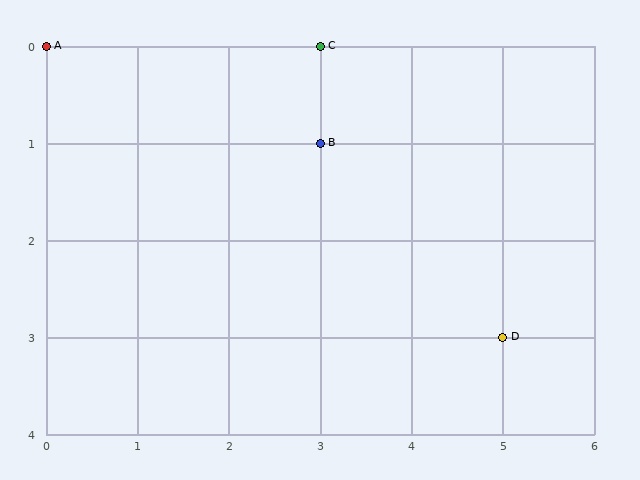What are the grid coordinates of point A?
Point A is at grid coordinates (0, 0).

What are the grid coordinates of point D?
Point D is at grid coordinates (5, 3).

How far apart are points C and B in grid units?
Points C and B are 1 row apart.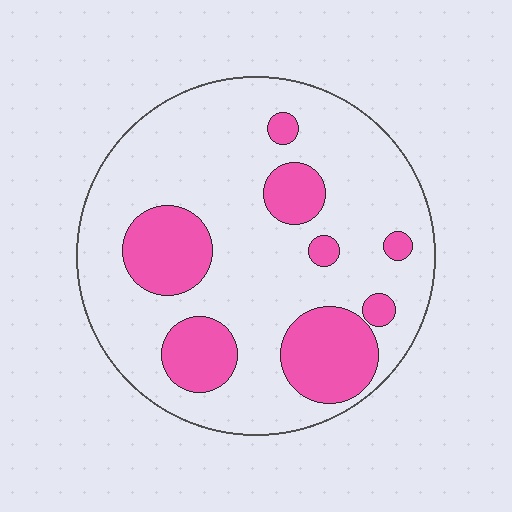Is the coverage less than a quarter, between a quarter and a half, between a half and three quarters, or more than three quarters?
Less than a quarter.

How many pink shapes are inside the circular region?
8.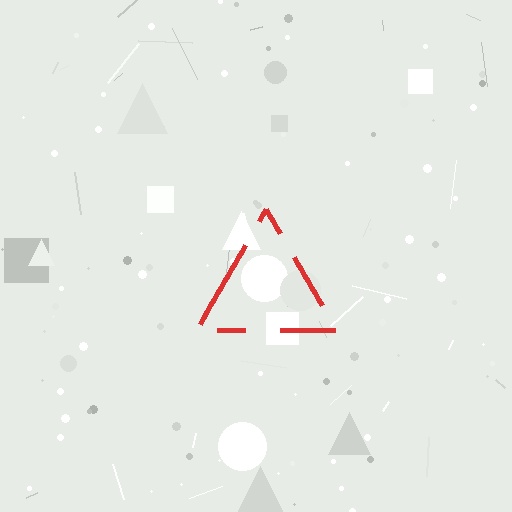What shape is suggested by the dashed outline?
The dashed outline suggests a triangle.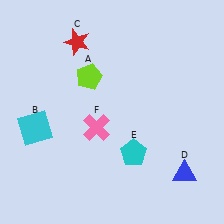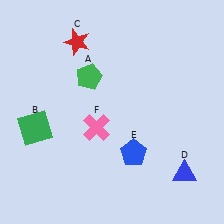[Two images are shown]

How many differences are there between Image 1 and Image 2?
There are 3 differences between the two images.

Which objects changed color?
A changed from lime to green. B changed from cyan to green. E changed from cyan to blue.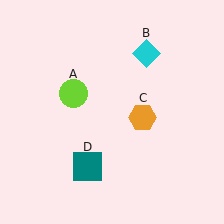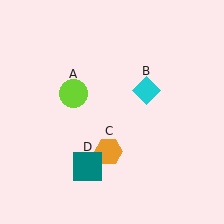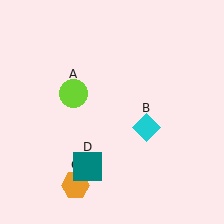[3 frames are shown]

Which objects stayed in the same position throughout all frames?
Lime circle (object A) and teal square (object D) remained stationary.